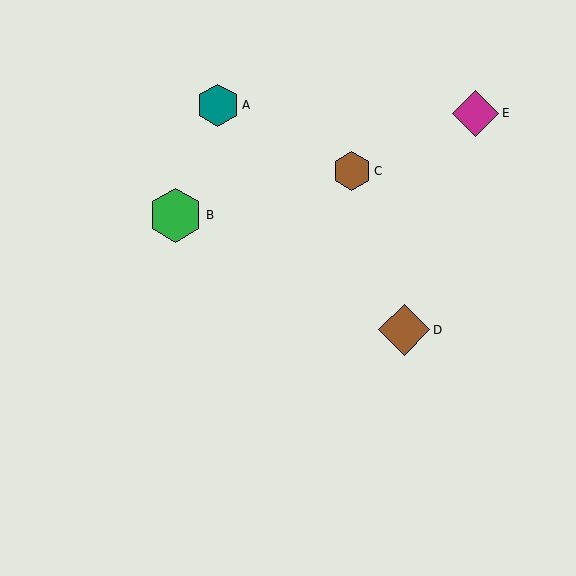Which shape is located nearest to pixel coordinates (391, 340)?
The brown diamond (labeled D) at (404, 330) is nearest to that location.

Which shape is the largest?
The green hexagon (labeled B) is the largest.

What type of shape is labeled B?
Shape B is a green hexagon.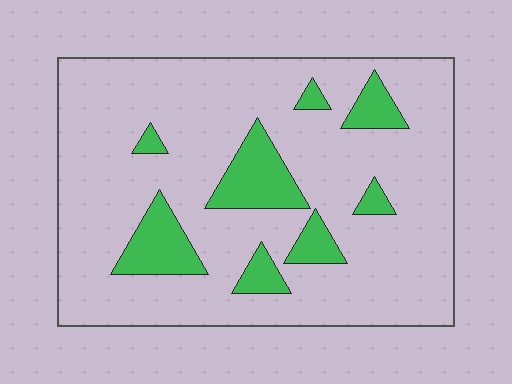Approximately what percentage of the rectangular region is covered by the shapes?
Approximately 15%.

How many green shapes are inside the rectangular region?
8.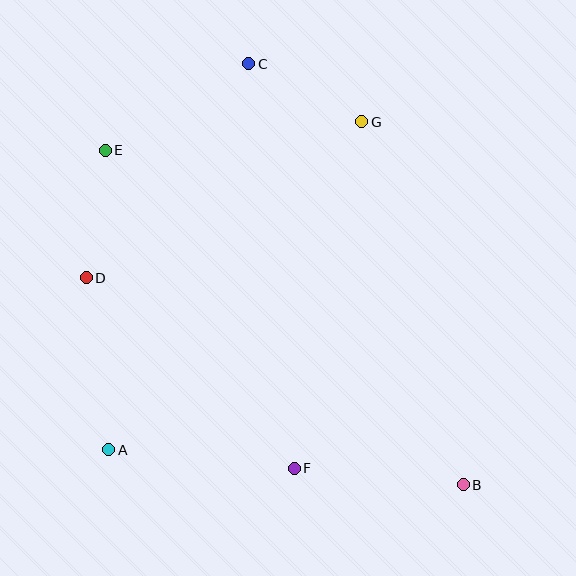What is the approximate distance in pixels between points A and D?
The distance between A and D is approximately 173 pixels.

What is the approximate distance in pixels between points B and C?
The distance between B and C is approximately 473 pixels.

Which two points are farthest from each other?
Points B and E are farthest from each other.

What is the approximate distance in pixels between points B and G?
The distance between B and G is approximately 377 pixels.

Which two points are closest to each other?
Points C and G are closest to each other.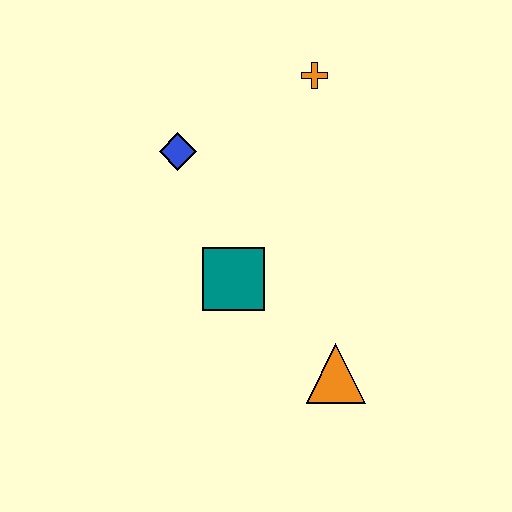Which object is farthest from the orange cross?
The orange triangle is farthest from the orange cross.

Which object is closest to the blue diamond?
The teal square is closest to the blue diamond.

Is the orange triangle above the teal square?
No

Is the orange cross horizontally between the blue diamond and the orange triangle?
Yes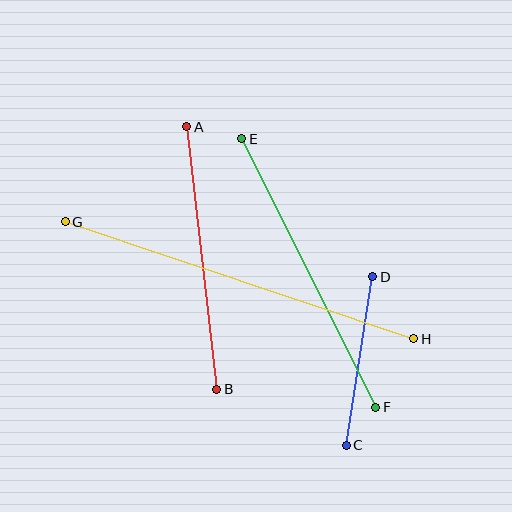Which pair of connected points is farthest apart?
Points G and H are farthest apart.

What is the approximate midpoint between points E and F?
The midpoint is at approximately (309, 273) pixels.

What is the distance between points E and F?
The distance is approximately 300 pixels.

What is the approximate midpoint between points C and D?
The midpoint is at approximately (359, 361) pixels.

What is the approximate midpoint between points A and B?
The midpoint is at approximately (202, 258) pixels.